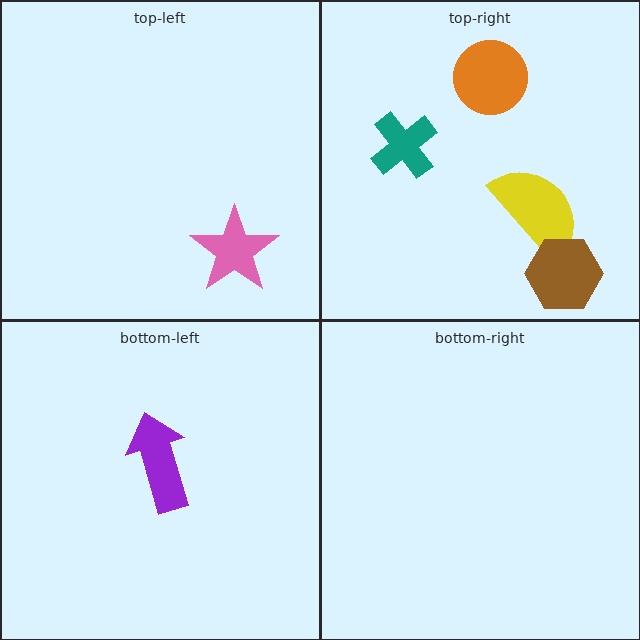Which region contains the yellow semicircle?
The top-right region.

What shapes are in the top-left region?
The pink star.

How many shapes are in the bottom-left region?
1.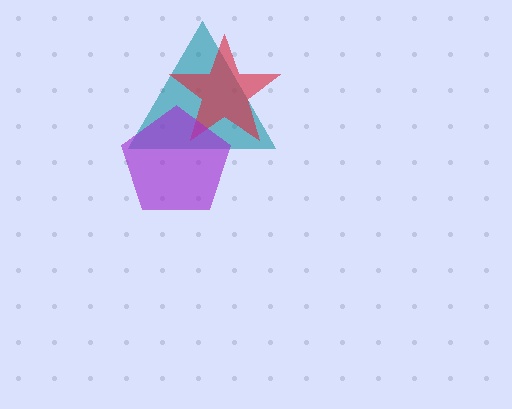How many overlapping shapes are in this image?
There are 3 overlapping shapes in the image.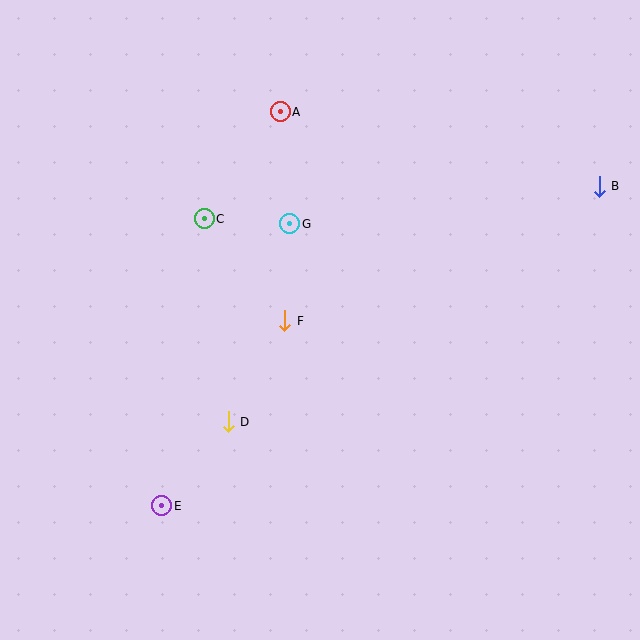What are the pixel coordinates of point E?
Point E is at (162, 506).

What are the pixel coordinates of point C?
Point C is at (204, 219).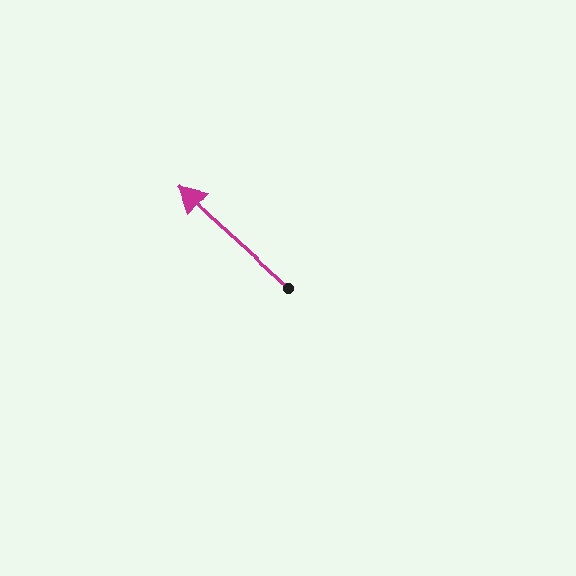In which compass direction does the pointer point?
Northwest.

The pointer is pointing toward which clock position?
Roughly 10 o'clock.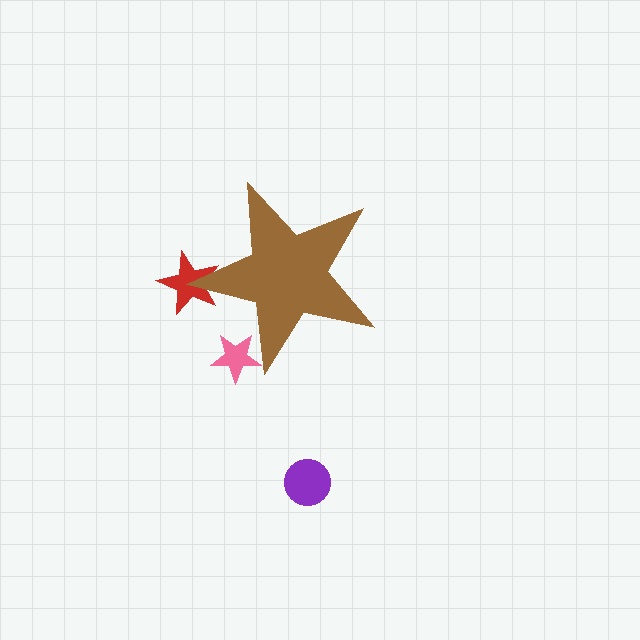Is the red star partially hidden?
Yes, the red star is partially hidden behind the brown star.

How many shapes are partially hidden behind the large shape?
2 shapes are partially hidden.